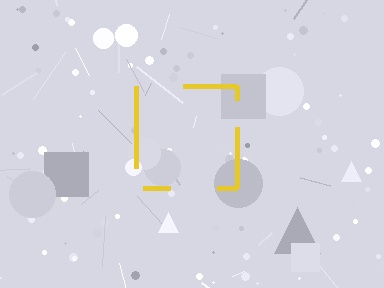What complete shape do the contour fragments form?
The contour fragments form a square.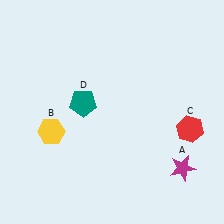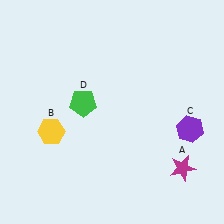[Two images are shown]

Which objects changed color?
C changed from red to purple. D changed from teal to green.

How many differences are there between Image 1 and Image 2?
There are 2 differences between the two images.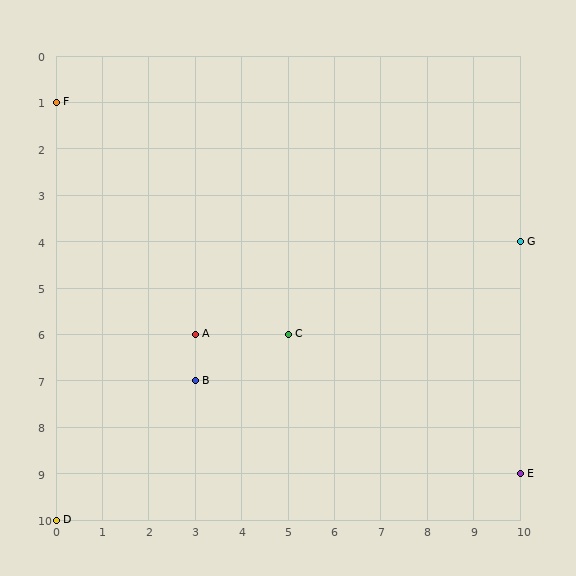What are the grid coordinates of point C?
Point C is at grid coordinates (5, 6).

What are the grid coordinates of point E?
Point E is at grid coordinates (10, 9).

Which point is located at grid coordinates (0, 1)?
Point F is at (0, 1).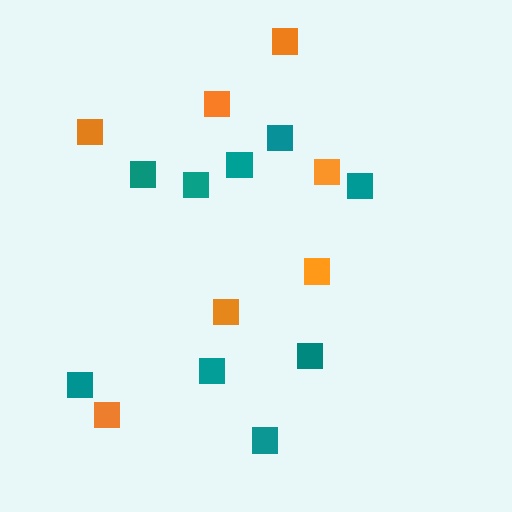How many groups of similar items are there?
There are 2 groups: one group of teal squares (9) and one group of orange squares (7).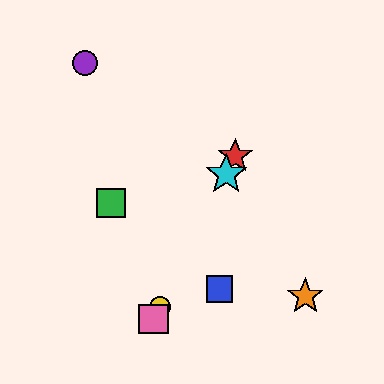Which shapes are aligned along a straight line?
The red star, the yellow circle, the cyan star, the pink square are aligned along a straight line.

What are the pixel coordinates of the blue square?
The blue square is at (219, 289).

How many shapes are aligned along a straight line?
4 shapes (the red star, the yellow circle, the cyan star, the pink square) are aligned along a straight line.